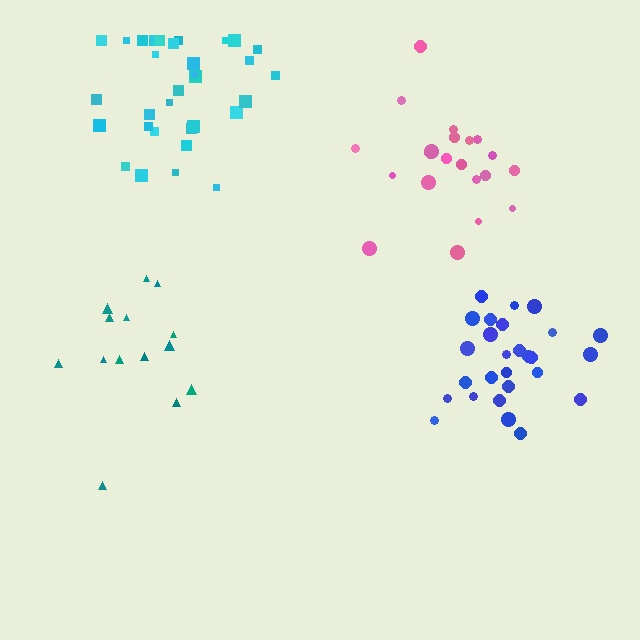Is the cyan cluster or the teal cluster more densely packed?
Cyan.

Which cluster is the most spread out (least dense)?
Teal.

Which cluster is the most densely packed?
Cyan.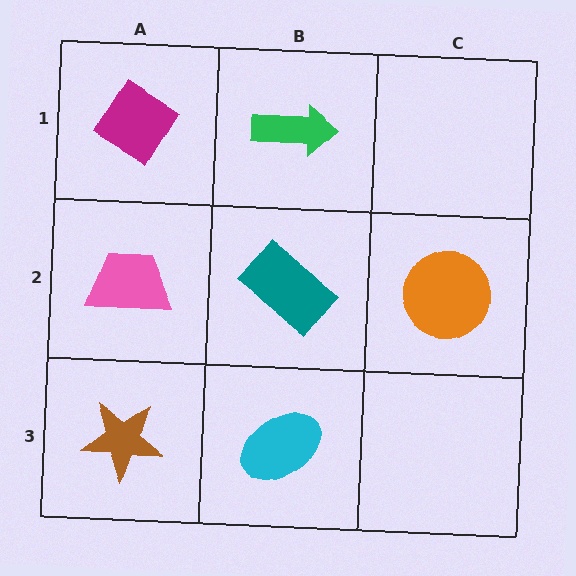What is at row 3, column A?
A brown star.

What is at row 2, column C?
An orange circle.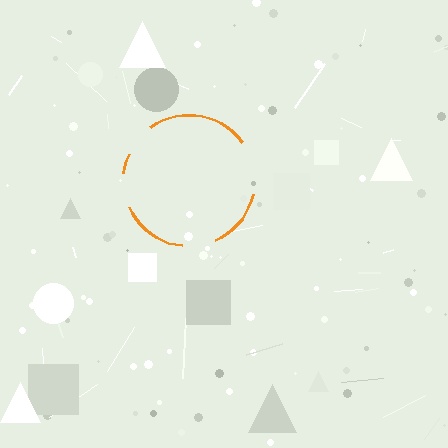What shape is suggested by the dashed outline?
The dashed outline suggests a circle.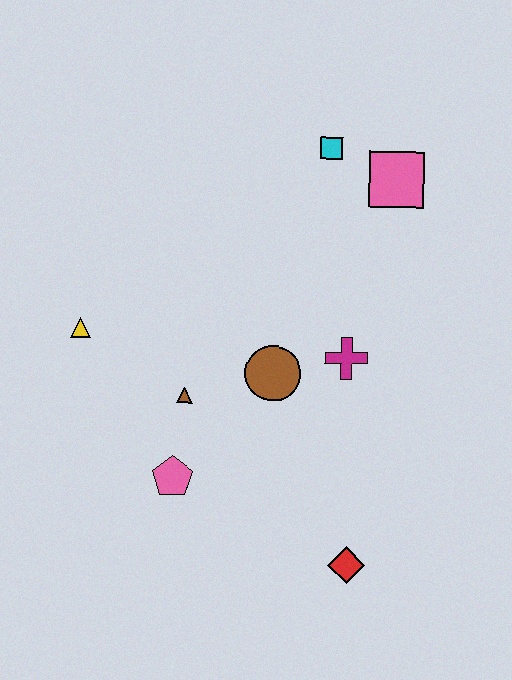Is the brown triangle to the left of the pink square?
Yes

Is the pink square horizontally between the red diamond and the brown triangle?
No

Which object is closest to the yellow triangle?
The brown triangle is closest to the yellow triangle.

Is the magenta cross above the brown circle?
Yes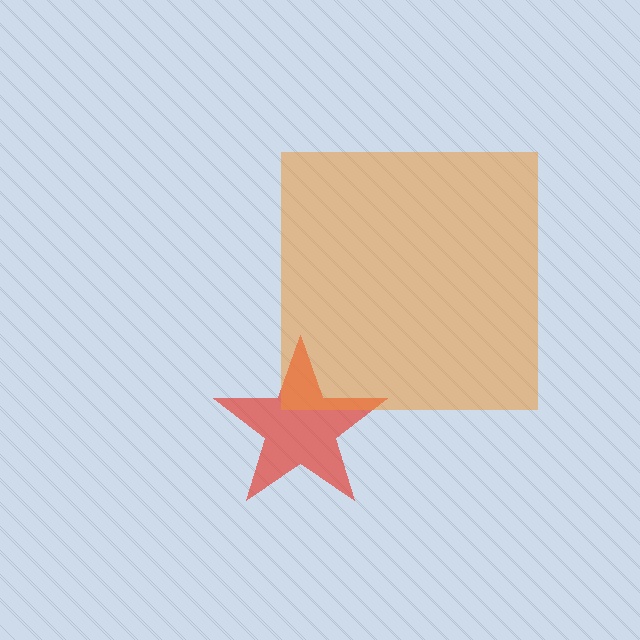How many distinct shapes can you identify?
There are 2 distinct shapes: a red star, an orange square.